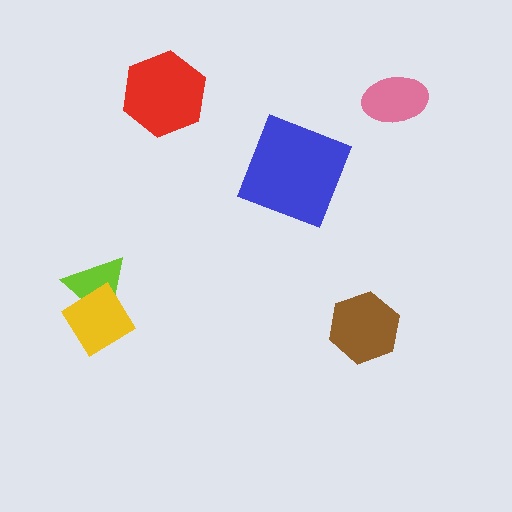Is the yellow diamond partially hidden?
No, no other shape covers it.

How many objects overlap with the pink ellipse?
0 objects overlap with the pink ellipse.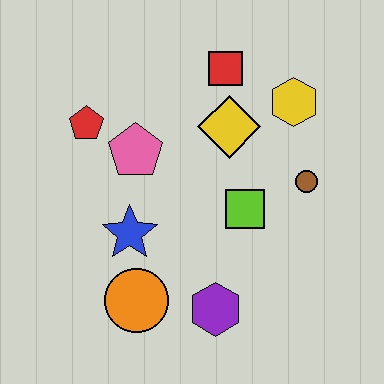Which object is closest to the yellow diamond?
The red square is closest to the yellow diamond.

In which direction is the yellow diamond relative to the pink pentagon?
The yellow diamond is to the right of the pink pentagon.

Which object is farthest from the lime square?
The red pentagon is farthest from the lime square.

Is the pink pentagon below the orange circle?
No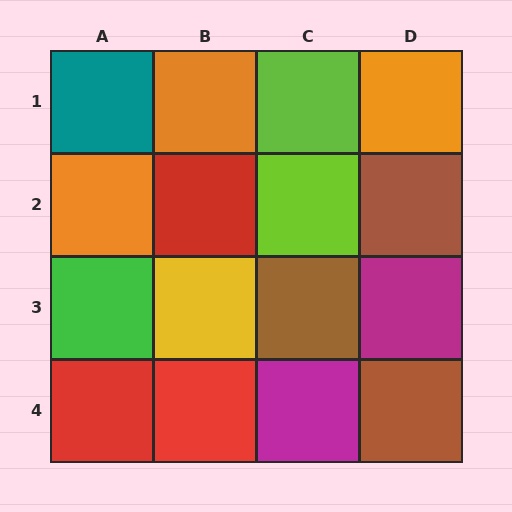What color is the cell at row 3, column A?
Green.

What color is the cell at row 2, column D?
Brown.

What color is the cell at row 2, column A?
Orange.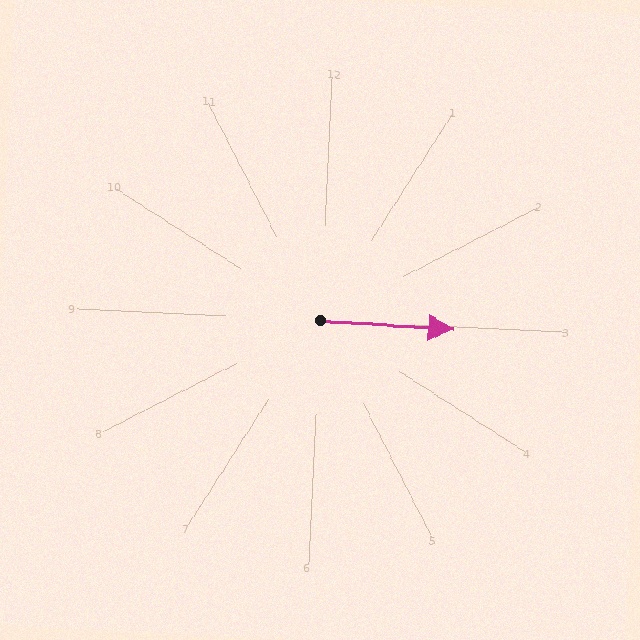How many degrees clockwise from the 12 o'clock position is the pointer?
Approximately 91 degrees.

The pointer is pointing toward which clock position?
Roughly 3 o'clock.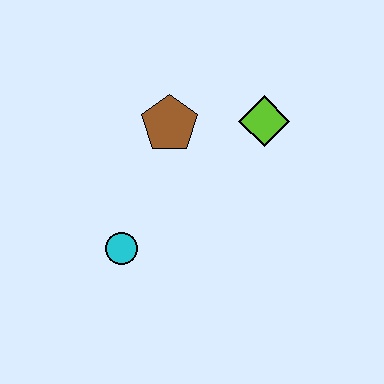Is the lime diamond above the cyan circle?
Yes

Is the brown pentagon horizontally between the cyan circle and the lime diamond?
Yes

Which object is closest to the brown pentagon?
The lime diamond is closest to the brown pentagon.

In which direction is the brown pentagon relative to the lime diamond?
The brown pentagon is to the left of the lime diamond.